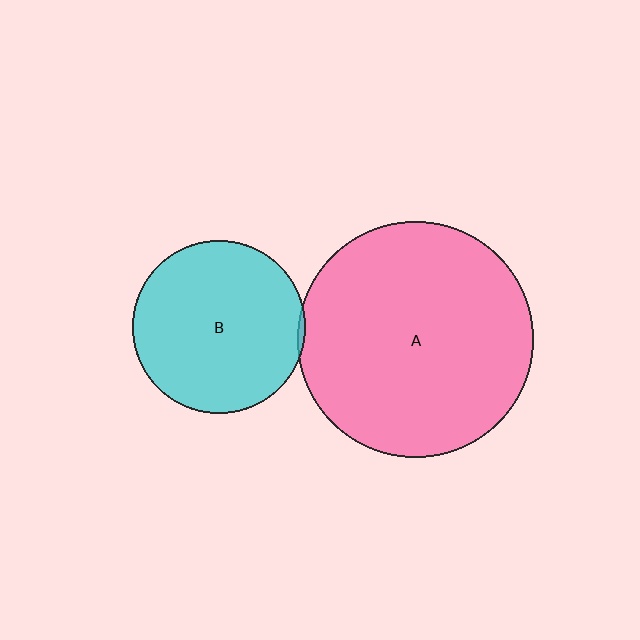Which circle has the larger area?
Circle A (pink).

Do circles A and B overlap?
Yes.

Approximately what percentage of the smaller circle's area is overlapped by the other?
Approximately 5%.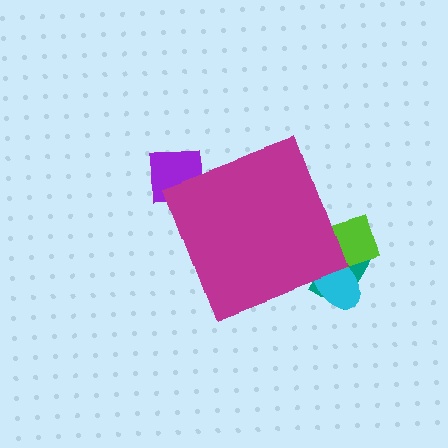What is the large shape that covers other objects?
A magenta diamond.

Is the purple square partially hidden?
Yes, the purple square is partially hidden behind the magenta diamond.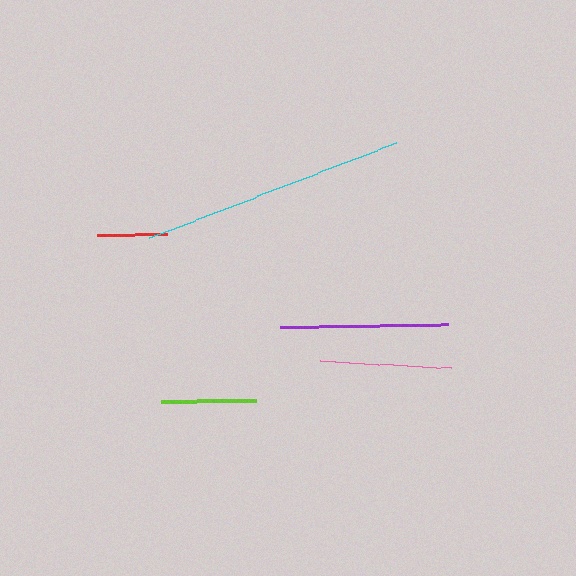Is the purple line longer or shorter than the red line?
The purple line is longer than the red line.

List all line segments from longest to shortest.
From longest to shortest: cyan, purple, pink, lime, red.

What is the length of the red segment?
The red segment is approximately 70 pixels long.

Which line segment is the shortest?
The red line is the shortest at approximately 70 pixels.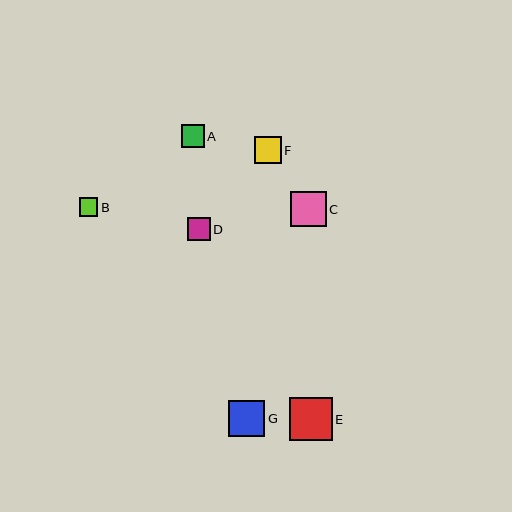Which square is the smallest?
Square B is the smallest with a size of approximately 18 pixels.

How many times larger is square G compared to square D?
Square G is approximately 1.6 times the size of square D.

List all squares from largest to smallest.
From largest to smallest: E, G, C, F, A, D, B.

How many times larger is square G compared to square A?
Square G is approximately 1.6 times the size of square A.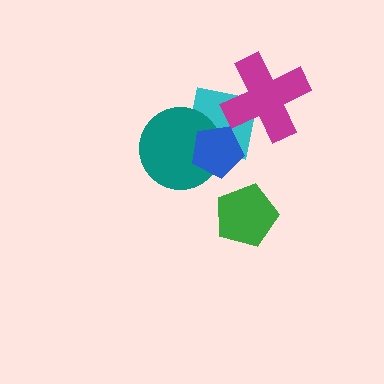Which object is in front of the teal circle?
The blue pentagon is in front of the teal circle.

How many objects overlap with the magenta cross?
1 object overlaps with the magenta cross.